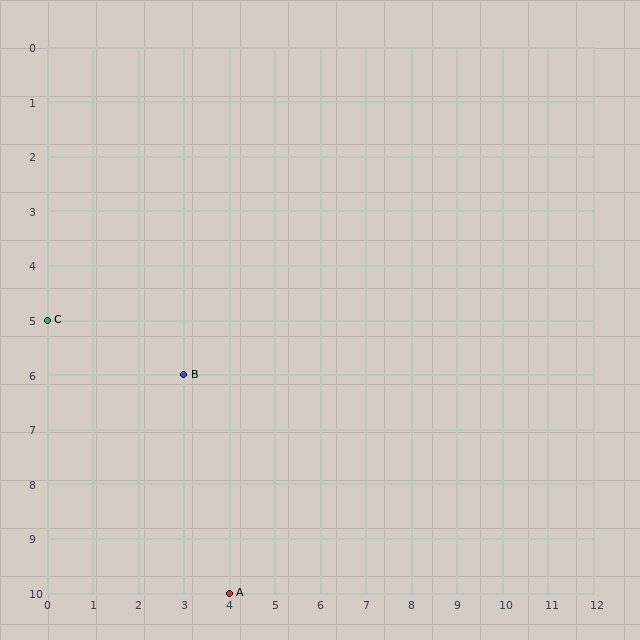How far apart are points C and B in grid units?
Points C and B are 3 columns and 1 row apart (about 3.2 grid units diagonally).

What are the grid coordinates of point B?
Point B is at grid coordinates (3, 6).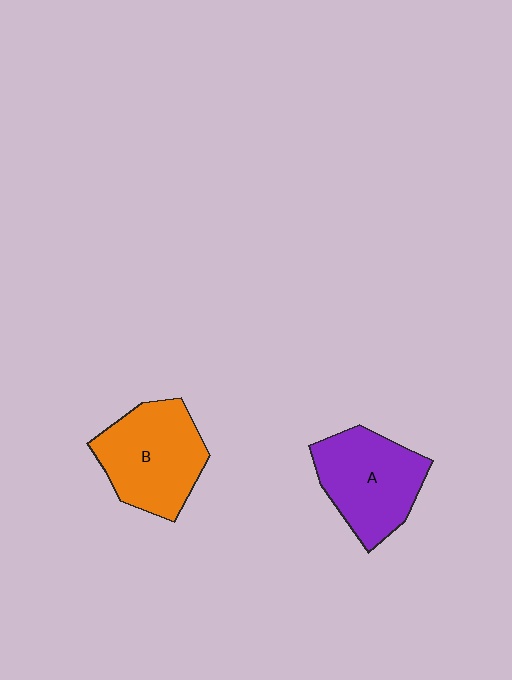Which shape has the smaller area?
Shape A (purple).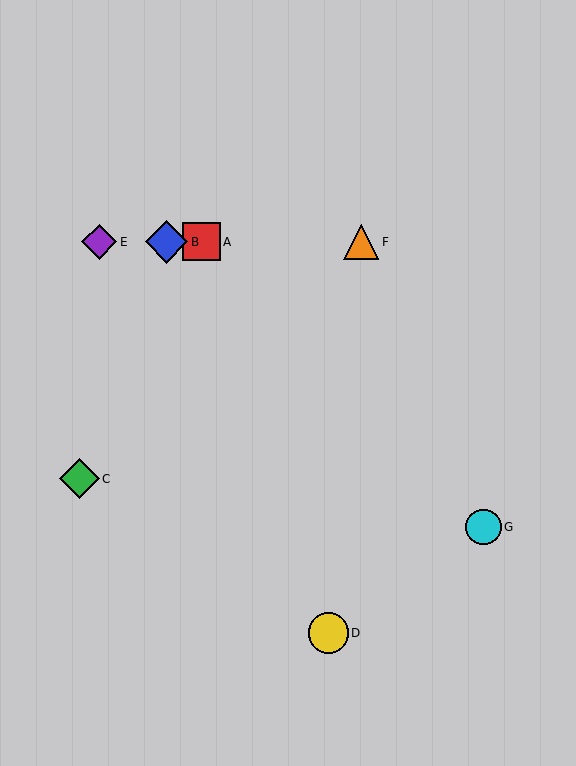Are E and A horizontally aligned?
Yes, both are at y≈242.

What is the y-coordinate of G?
Object G is at y≈527.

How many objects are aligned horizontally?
4 objects (A, B, E, F) are aligned horizontally.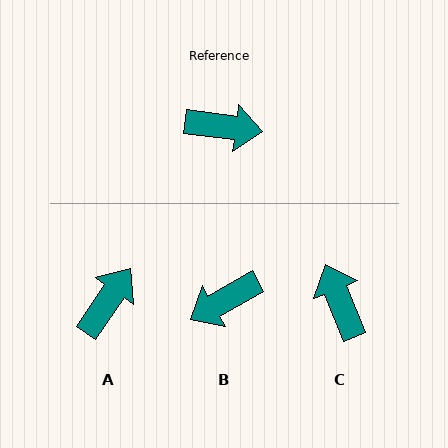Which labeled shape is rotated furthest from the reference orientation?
B, about 143 degrees away.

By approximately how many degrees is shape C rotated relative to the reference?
Approximately 119 degrees counter-clockwise.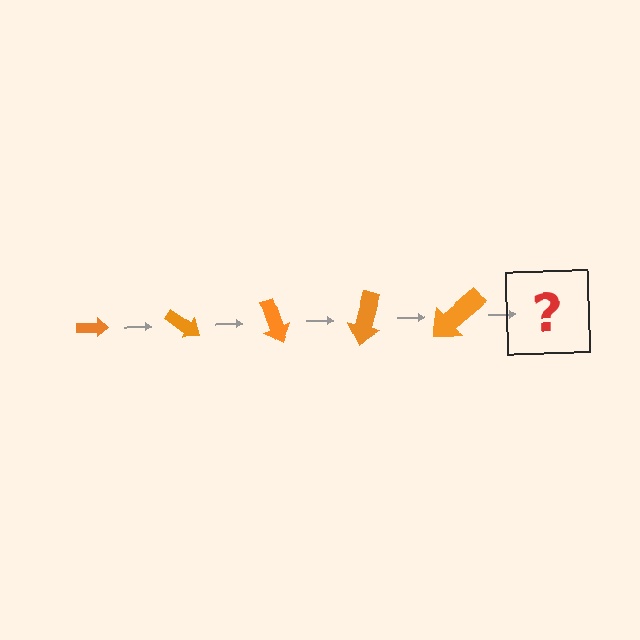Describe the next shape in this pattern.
It should be an arrow, larger than the previous one and rotated 175 degrees from the start.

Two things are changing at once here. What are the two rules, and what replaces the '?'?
The two rules are that the arrow grows larger each step and it rotates 35 degrees each step. The '?' should be an arrow, larger than the previous one and rotated 175 degrees from the start.